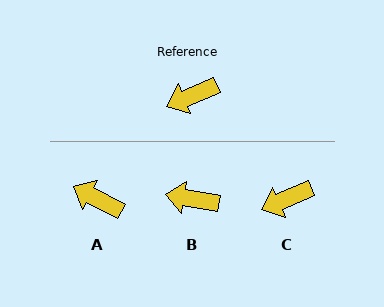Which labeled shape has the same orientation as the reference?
C.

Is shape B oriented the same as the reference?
No, it is off by about 32 degrees.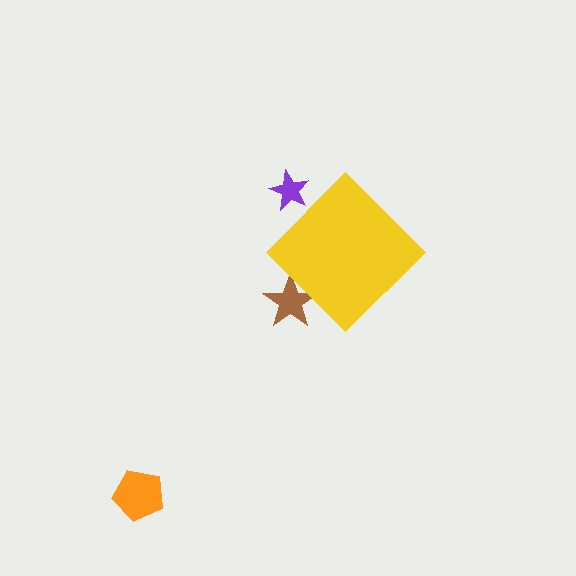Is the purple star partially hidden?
Yes, the purple star is partially hidden behind the yellow diamond.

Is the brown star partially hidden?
Yes, the brown star is partially hidden behind the yellow diamond.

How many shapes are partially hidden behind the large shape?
2 shapes are partially hidden.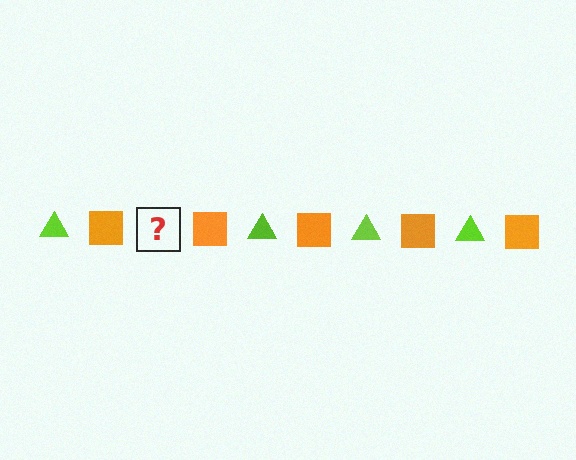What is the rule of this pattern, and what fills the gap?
The rule is that the pattern alternates between lime triangle and orange square. The gap should be filled with a lime triangle.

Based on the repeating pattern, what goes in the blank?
The blank should be a lime triangle.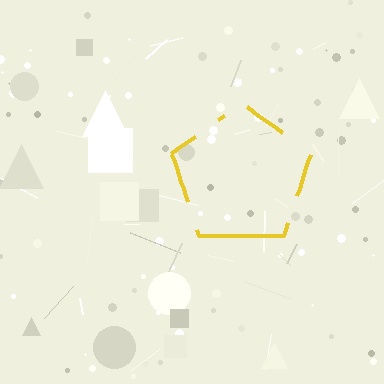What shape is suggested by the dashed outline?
The dashed outline suggests a pentagon.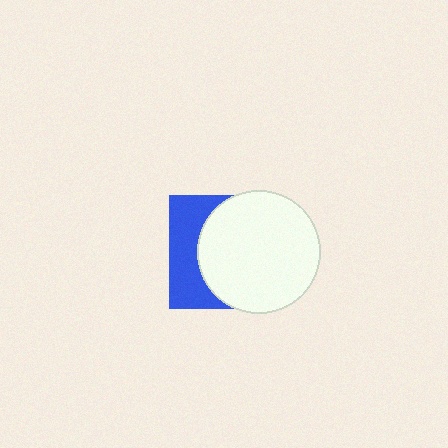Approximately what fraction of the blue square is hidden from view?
Roughly 67% of the blue square is hidden behind the white circle.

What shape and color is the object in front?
The object in front is a white circle.